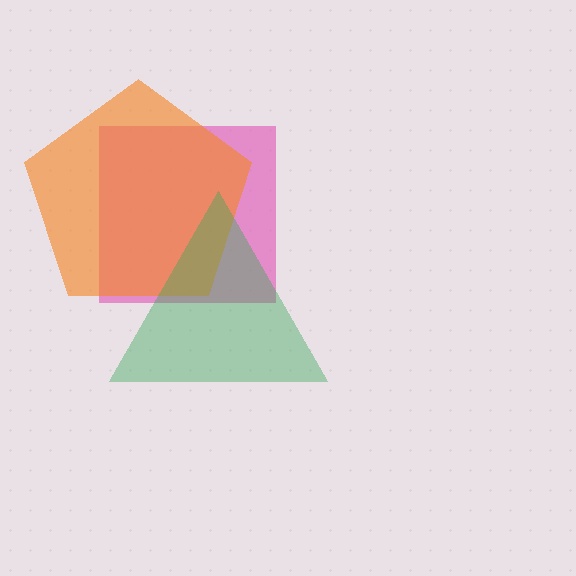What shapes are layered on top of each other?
The layered shapes are: a pink square, an orange pentagon, a green triangle.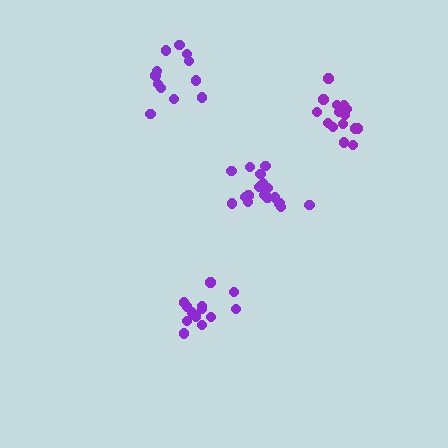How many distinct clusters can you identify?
There are 4 distinct clusters.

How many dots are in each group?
Group 1: 13 dots, Group 2: 12 dots, Group 3: 17 dots, Group 4: 15 dots (57 total).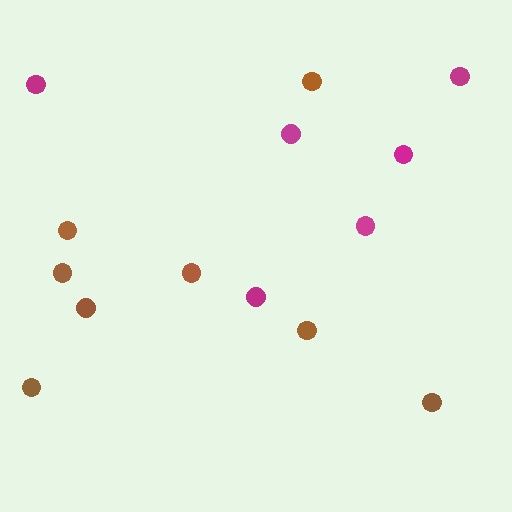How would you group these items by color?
There are 2 groups: one group of magenta circles (6) and one group of brown circles (8).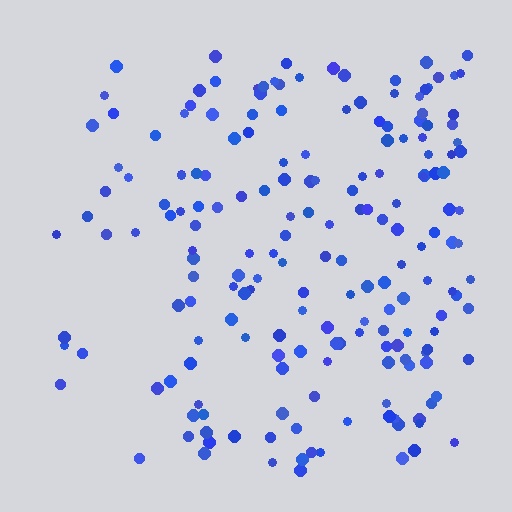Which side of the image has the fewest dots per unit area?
The left.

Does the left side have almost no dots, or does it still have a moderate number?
Still a moderate number, just noticeably fewer than the right.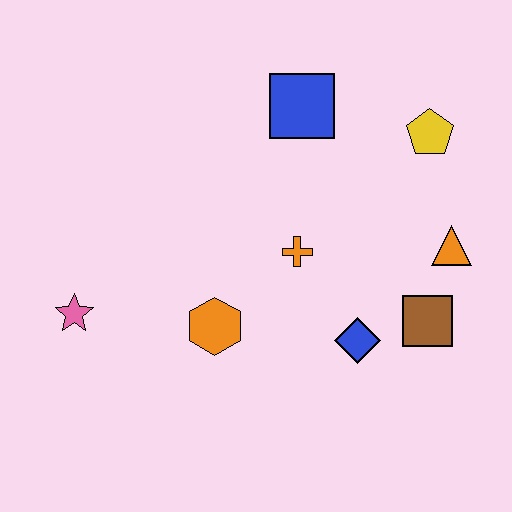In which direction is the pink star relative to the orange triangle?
The pink star is to the left of the orange triangle.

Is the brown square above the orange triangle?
No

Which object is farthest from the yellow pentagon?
The pink star is farthest from the yellow pentagon.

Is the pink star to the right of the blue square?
No